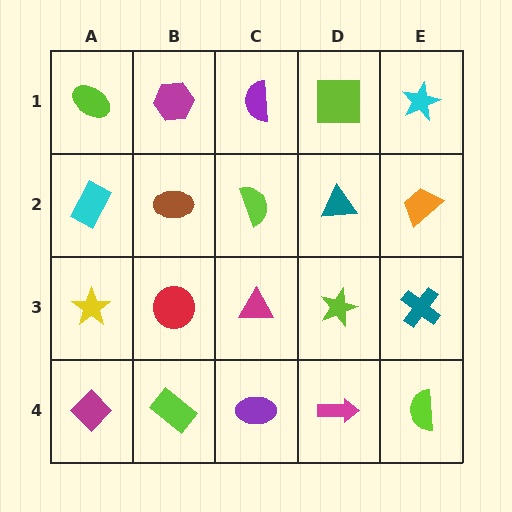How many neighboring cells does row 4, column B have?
3.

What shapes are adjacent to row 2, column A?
A lime ellipse (row 1, column A), a yellow star (row 3, column A), a brown ellipse (row 2, column B).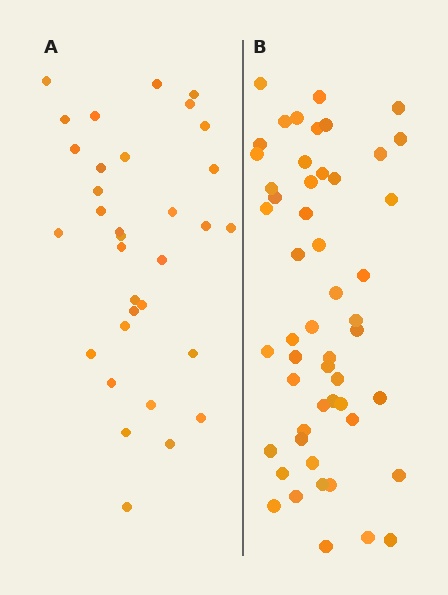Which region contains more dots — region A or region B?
Region B (the right region) has more dots.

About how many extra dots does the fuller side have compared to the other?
Region B has approximately 20 more dots than region A.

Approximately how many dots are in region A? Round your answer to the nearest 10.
About 30 dots. (The exact count is 33, which rounds to 30.)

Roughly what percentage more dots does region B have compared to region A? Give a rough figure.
About 60% more.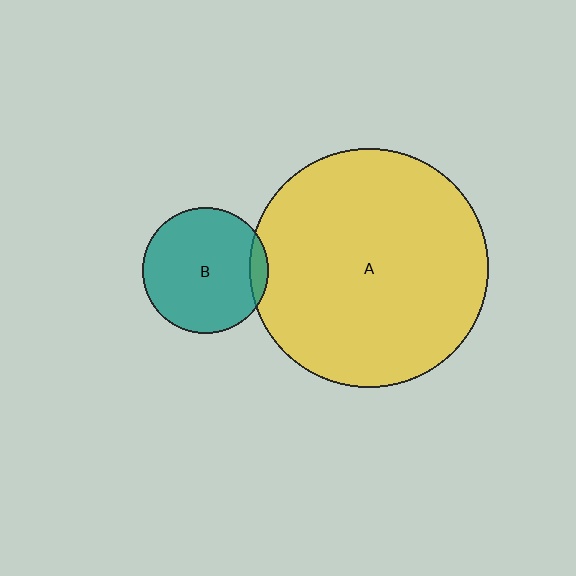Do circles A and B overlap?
Yes.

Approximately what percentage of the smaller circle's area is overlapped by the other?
Approximately 10%.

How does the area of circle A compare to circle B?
Approximately 3.6 times.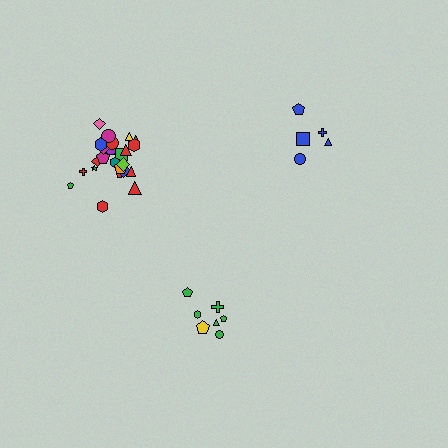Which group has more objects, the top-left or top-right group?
The top-left group.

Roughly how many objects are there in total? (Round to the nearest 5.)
Roughly 35 objects in total.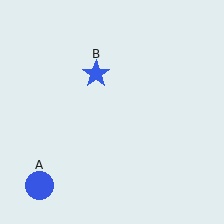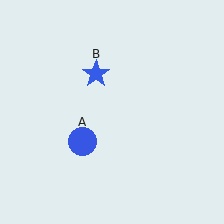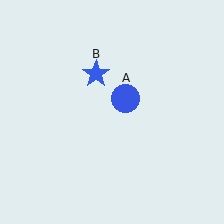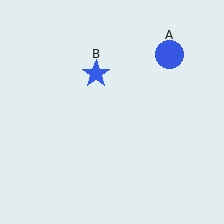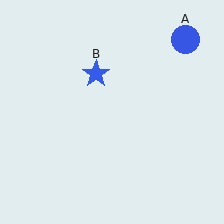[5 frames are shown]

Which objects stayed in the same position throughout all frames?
Blue star (object B) remained stationary.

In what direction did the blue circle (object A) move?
The blue circle (object A) moved up and to the right.